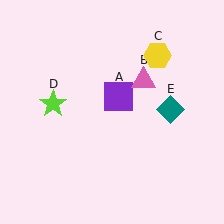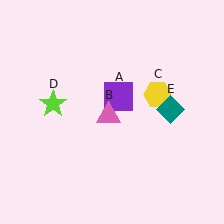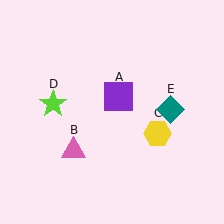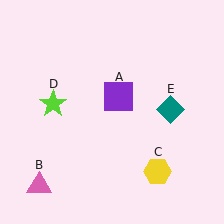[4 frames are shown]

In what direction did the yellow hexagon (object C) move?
The yellow hexagon (object C) moved down.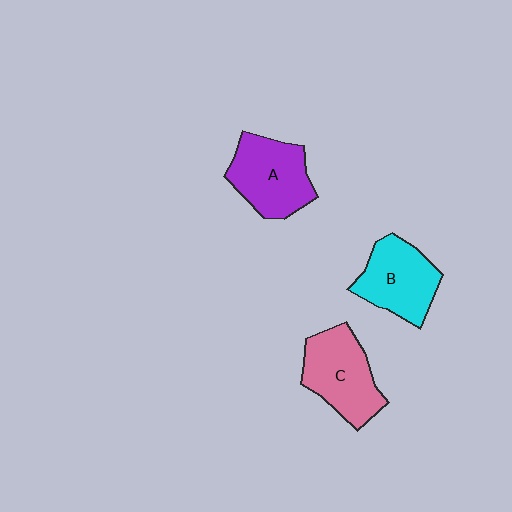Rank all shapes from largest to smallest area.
From largest to smallest: C (pink), A (purple), B (cyan).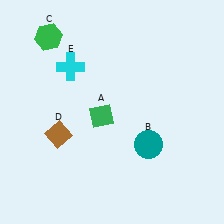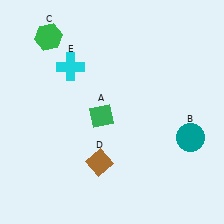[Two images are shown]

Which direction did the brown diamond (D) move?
The brown diamond (D) moved right.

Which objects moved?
The objects that moved are: the teal circle (B), the brown diamond (D).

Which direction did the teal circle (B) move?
The teal circle (B) moved right.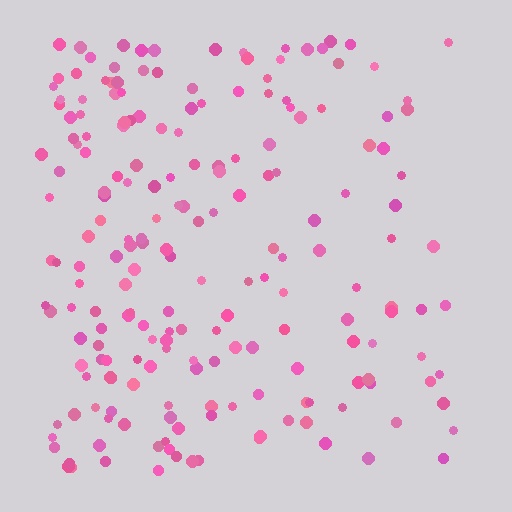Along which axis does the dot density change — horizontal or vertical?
Horizontal.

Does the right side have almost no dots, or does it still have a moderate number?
Still a moderate number, just noticeably fewer than the left.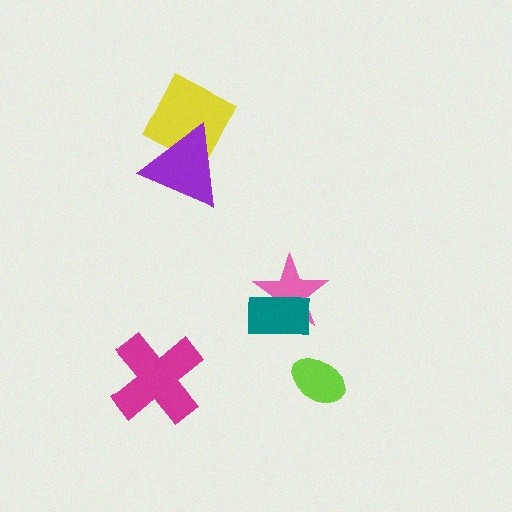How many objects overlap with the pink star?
1 object overlaps with the pink star.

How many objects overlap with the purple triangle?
1 object overlaps with the purple triangle.